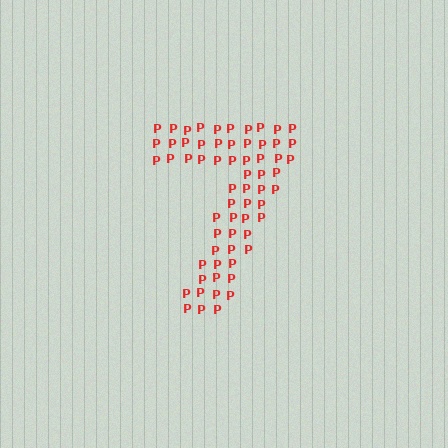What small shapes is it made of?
It is made of small letter P's.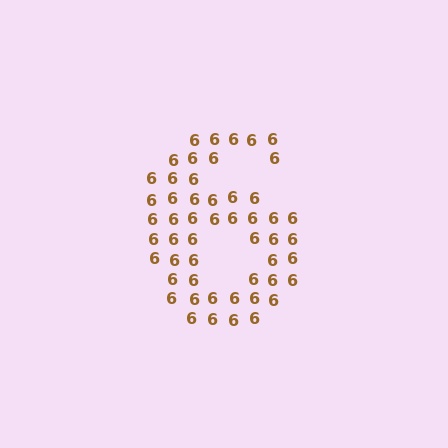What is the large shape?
The large shape is the digit 6.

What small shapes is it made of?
It is made of small digit 6's.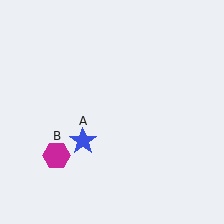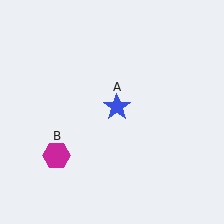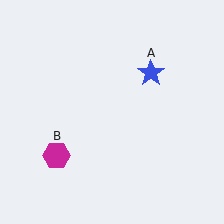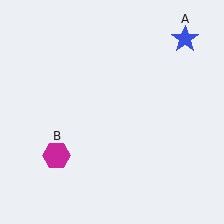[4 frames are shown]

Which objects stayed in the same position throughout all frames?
Magenta hexagon (object B) remained stationary.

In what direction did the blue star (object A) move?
The blue star (object A) moved up and to the right.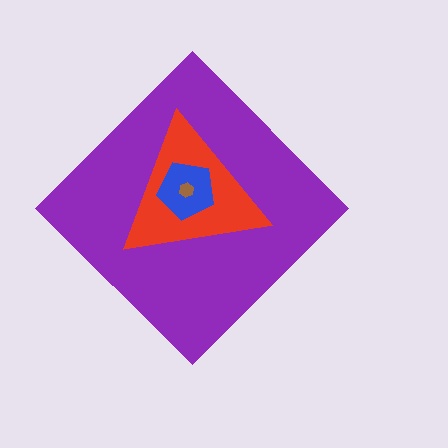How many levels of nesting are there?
4.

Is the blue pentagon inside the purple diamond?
Yes.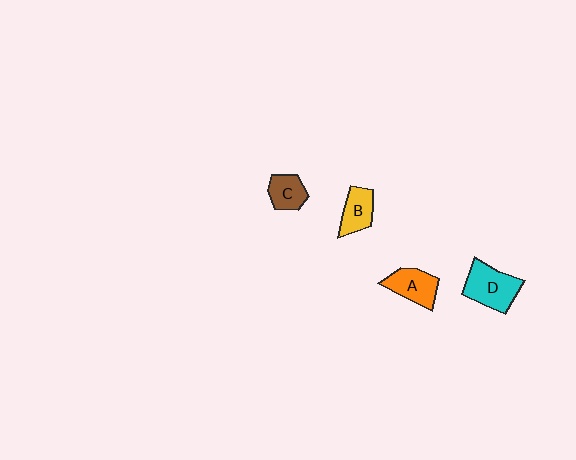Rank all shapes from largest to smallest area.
From largest to smallest: D (cyan), A (orange), B (yellow), C (brown).